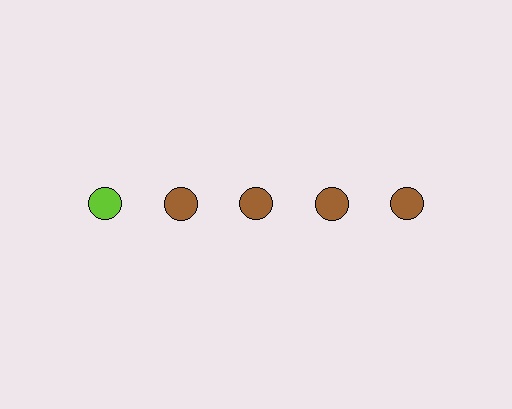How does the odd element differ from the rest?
It has a different color: lime instead of brown.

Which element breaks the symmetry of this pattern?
The lime circle in the top row, leftmost column breaks the symmetry. All other shapes are brown circles.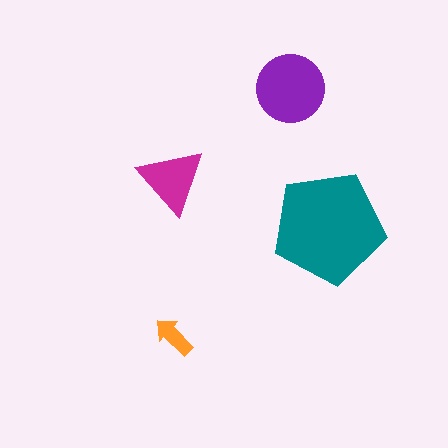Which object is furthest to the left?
The magenta triangle is leftmost.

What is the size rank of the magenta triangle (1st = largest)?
3rd.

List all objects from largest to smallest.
The teal pentagon, the purple circle, the magenta triangle, the orange arrow.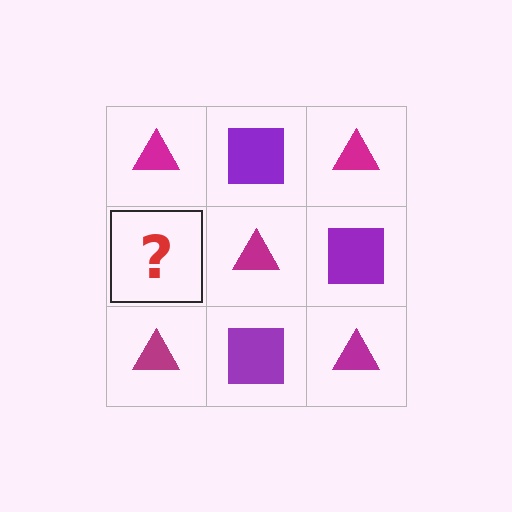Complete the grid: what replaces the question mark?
The question mark should be replaced with a purple square.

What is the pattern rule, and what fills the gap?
The rule is that it alternates magenta triangle and purple square in a checkerboard pattern. The gap should be filled with a purple square.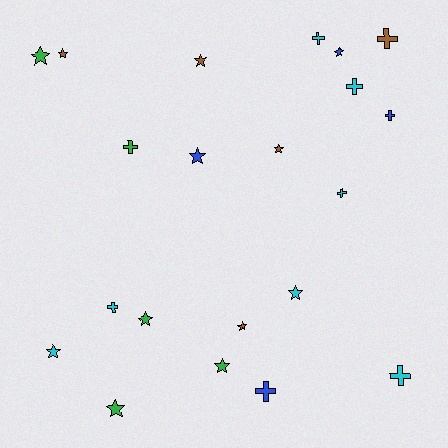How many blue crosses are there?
There are 2 blue crosses.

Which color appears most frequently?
Cyan, with 7 objects.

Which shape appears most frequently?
Star, with 12 objects.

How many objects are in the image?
There are 21 objects.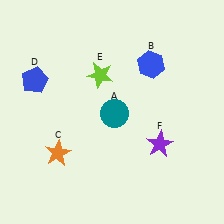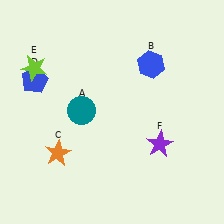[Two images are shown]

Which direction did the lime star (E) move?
The lime star (E) moved left.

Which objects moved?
The objects that moved are: the teal circle (A), the lime star (E).